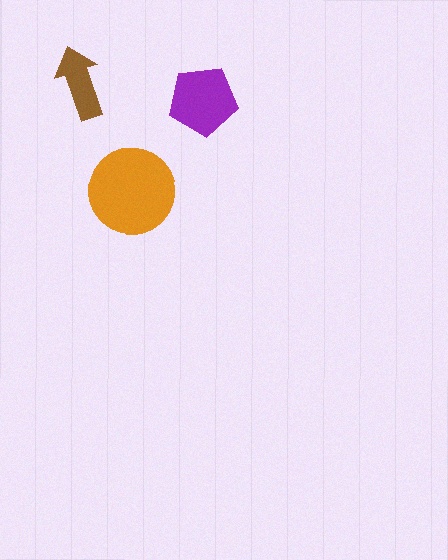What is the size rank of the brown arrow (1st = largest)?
3rd.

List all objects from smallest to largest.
The brown arrow, the purple pentagon, the orange circle.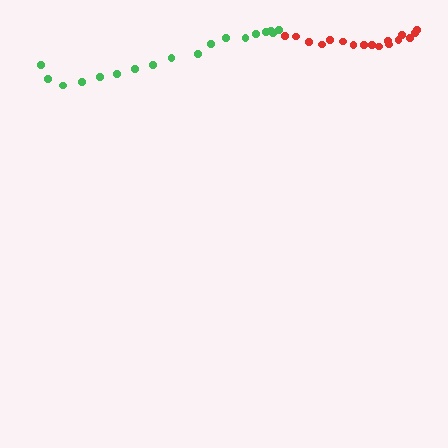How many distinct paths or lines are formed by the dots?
There are 2 distinct paths.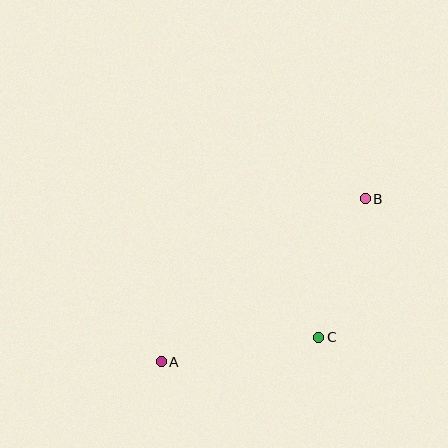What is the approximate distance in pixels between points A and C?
The distance between A and C is approximately 160 pixels.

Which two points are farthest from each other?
Points A and B are farthest from each other.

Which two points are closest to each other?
Points B and C are closest to each other.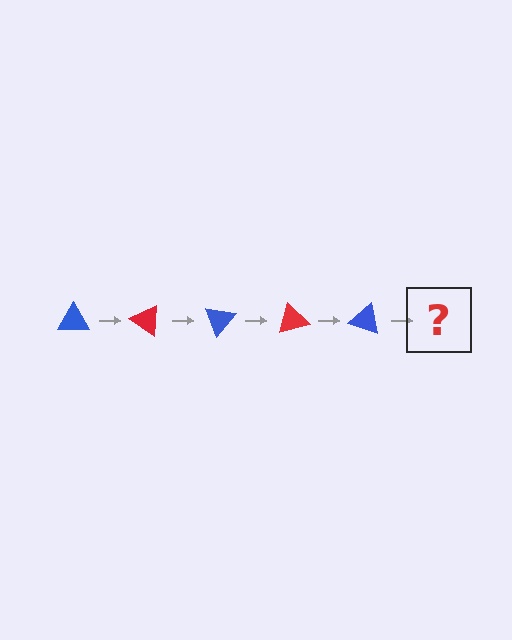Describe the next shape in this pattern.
It should be a red triangle, rotated 175 degrees from the start.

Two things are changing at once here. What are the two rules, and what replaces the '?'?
The two rules are that it rotates 35 degrees each step and the color cycles through blue and red. The '?' should be a red triangle, rotated 175 degrees from the start.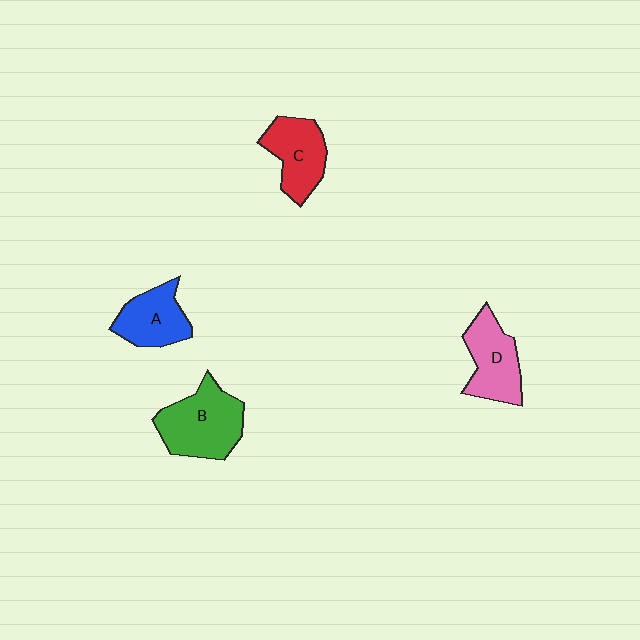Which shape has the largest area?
Shape B (green).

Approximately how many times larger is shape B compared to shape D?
Approximately 1.3 times.